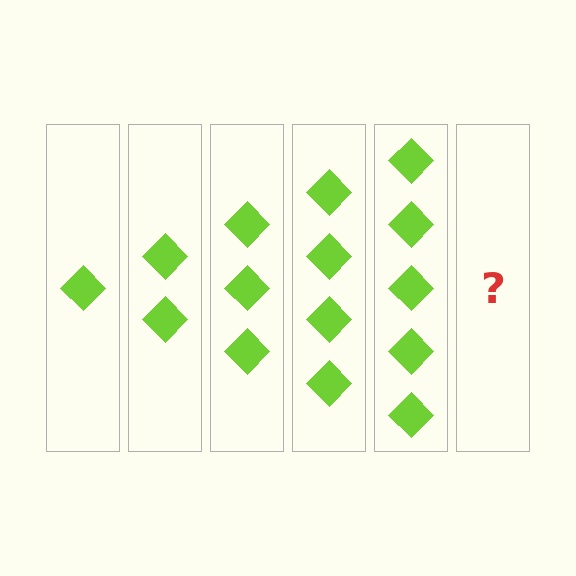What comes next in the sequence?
The next element should be 6 diamonds.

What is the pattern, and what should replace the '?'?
The pattern is that each step adds one more diamond. The '?' should be 6 diamonds.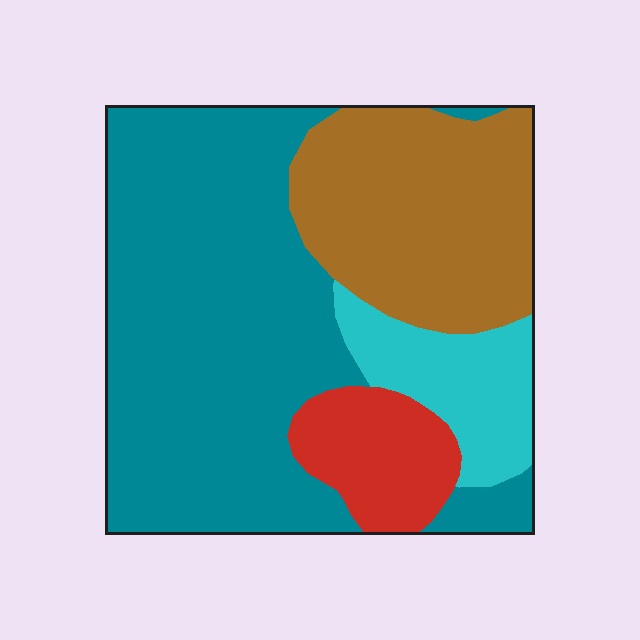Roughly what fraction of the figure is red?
Red takes up about one tenth (1/10) of the figure.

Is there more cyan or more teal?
Teal.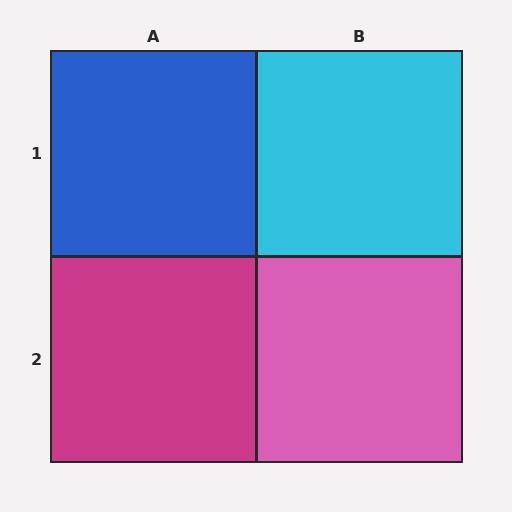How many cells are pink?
1 cell is pink.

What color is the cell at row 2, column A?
Magenta.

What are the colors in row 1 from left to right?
Blue, cyan.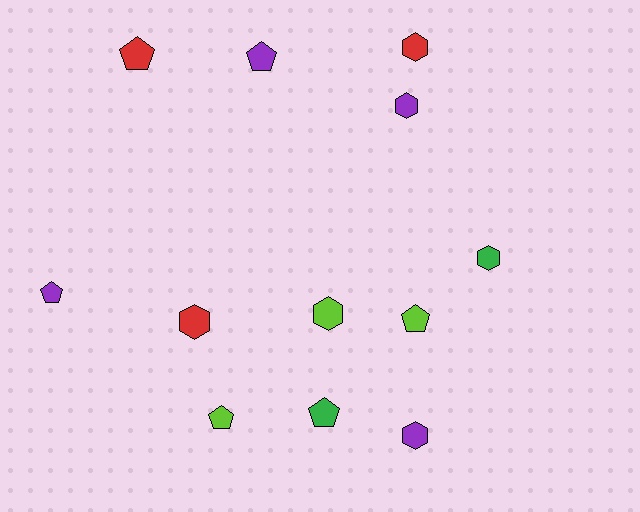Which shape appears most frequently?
Pentagon, with 6 objects.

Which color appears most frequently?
Purple, with 4 objects.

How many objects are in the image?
There are 12 objects.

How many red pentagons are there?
There is 1 red pentagon.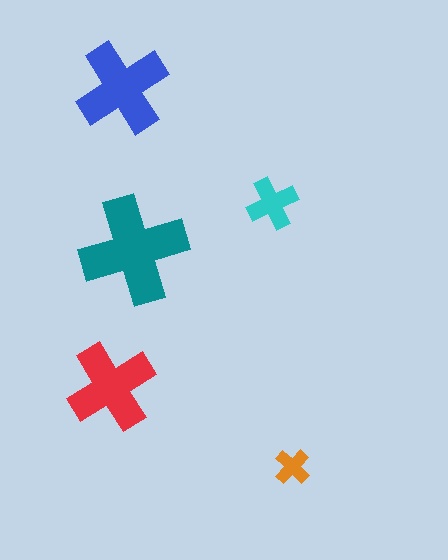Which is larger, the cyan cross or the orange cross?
The cyan one.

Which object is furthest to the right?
The orange cross is rightmost.